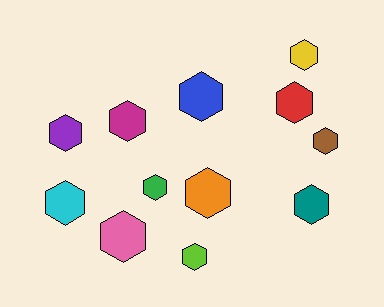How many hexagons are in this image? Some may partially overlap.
There are 12 hexagons.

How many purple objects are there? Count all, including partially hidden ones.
There is 1 purple object.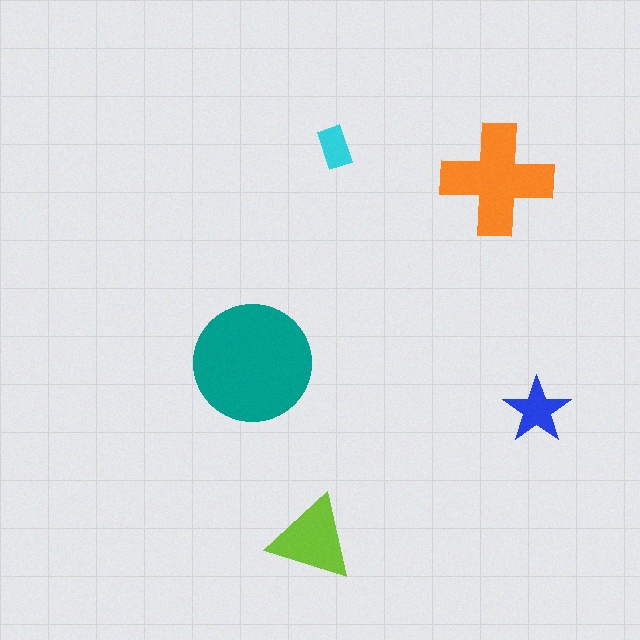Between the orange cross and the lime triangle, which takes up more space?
The orange cross.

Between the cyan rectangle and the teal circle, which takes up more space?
The teal circle.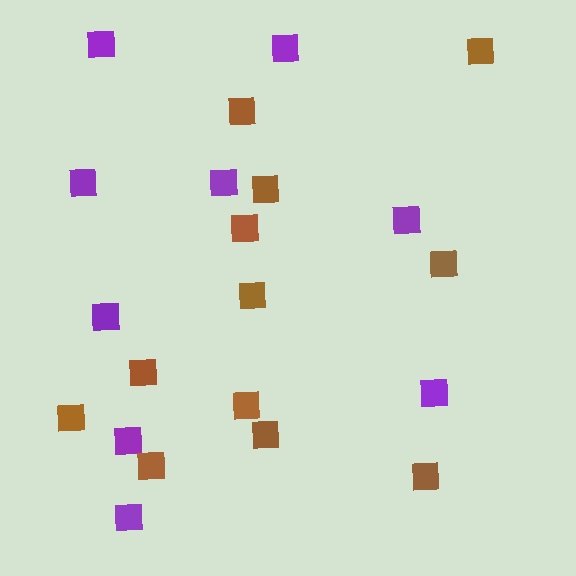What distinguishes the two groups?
There are 2 groups: one group of purple squares (9) and one group of brown squares (12).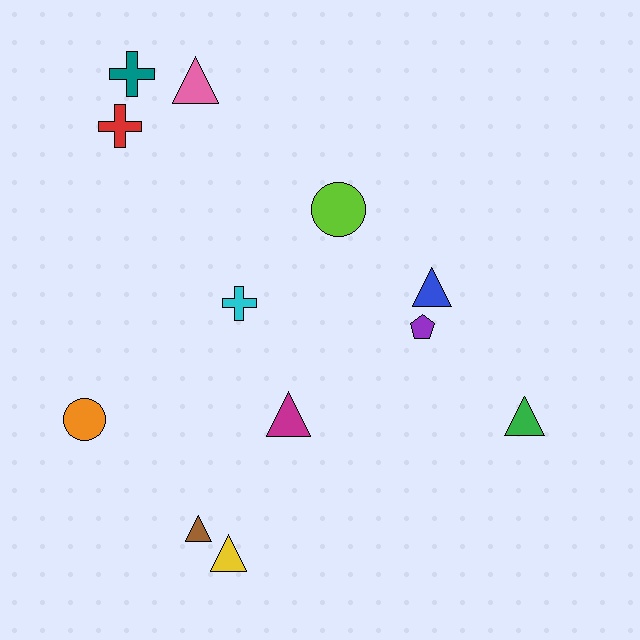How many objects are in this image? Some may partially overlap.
There are 12 objects.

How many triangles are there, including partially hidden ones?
There are 6 triangles.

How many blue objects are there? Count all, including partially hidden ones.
There is 1 blue object.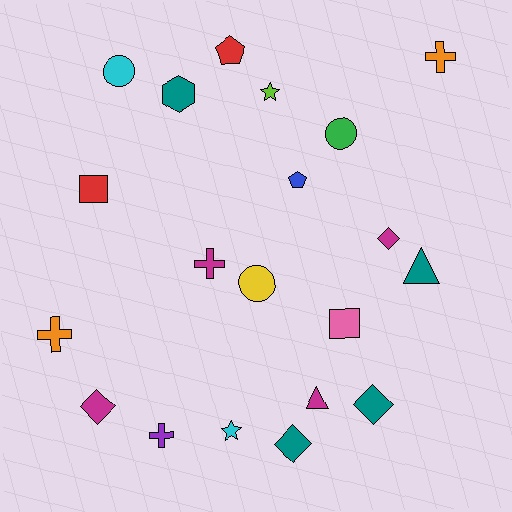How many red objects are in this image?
There are 2 red objects.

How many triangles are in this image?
There are 2 triangles.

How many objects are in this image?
There are 20 objects.